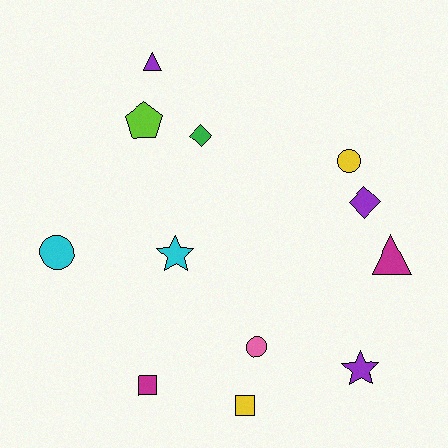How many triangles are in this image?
There are 2 triangles.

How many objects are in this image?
There are 12 objects.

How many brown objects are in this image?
There are no brown objects.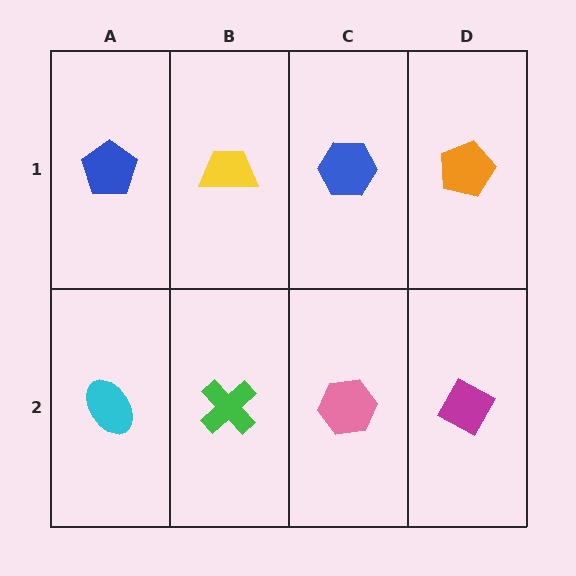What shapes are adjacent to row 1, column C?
A pink hexagon (row 2, column C), a yellow trapezoid (row 1, column B), an orange pentagon (row 1, column D).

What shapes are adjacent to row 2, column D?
An orange pentagon (row 1, column D), a pink hexagon (row 2, column C).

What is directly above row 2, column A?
A blue pentagon.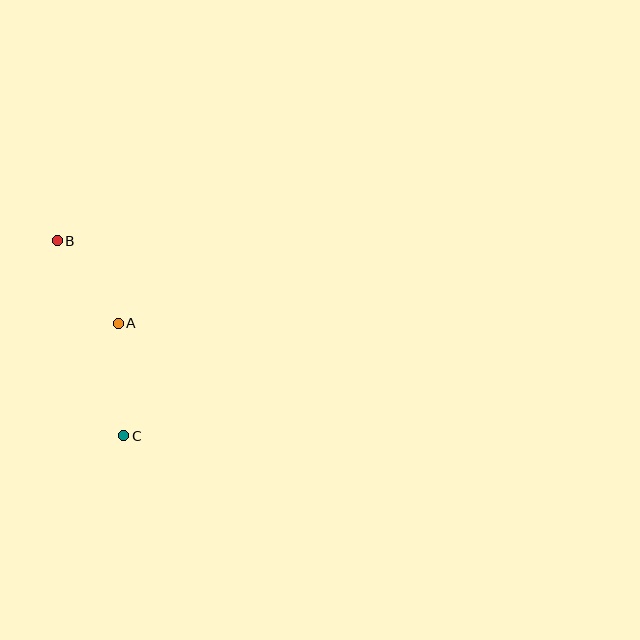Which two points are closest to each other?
Points A and B are closest to each other.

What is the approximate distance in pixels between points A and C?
The distance between A and C is approximately 113 pixels.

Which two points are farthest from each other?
Points B and C are farthest from each other.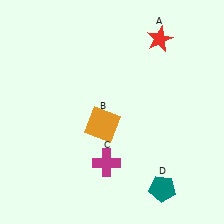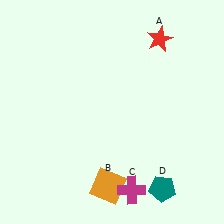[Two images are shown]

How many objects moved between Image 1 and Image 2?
2 objects moved between the two images.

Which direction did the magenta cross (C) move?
The magenta cross (C) moved down.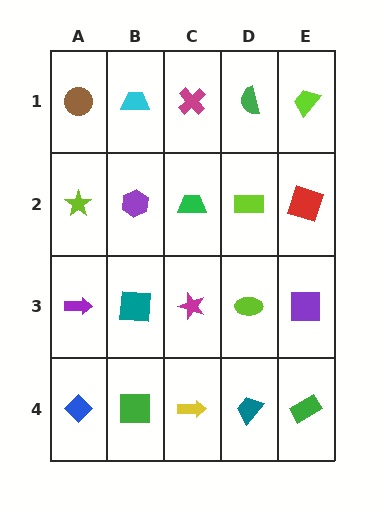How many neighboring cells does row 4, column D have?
3.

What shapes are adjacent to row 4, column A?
A purple arrow (row 3, column A), a green square (row 4, column B).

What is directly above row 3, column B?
A purple hexagon.